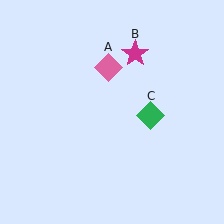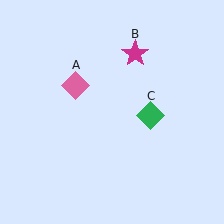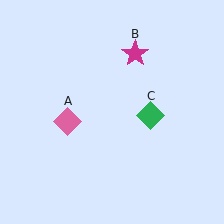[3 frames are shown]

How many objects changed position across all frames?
1 object changed position: pink diamond (object A).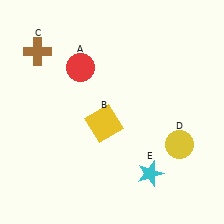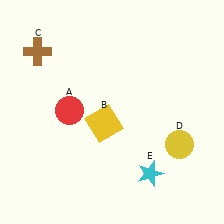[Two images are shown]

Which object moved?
The red circle (A) moved down.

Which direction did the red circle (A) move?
The red circle (A) moved down.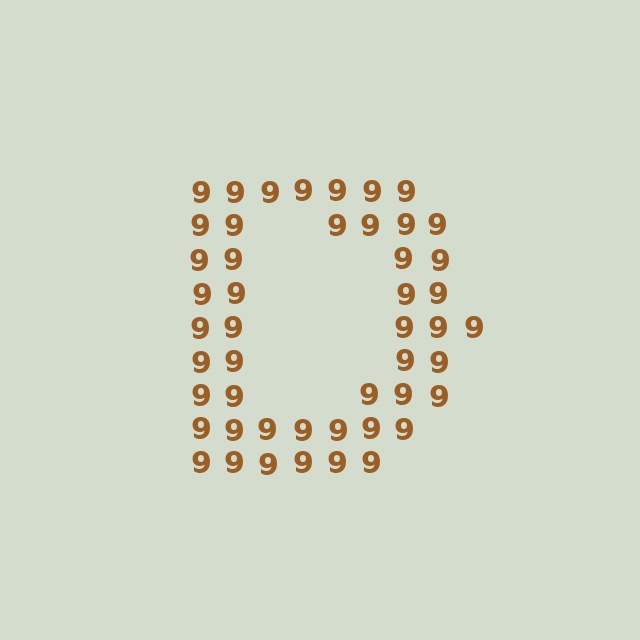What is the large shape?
The large shape is the letter D.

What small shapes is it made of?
It is made of small digit 9's.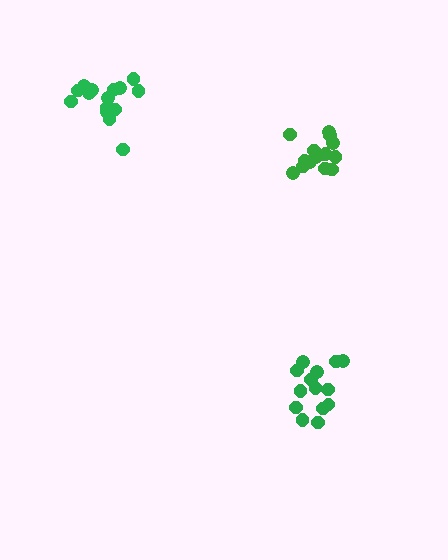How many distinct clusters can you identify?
There are 3 distinct clusters.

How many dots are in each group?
Group 1: 15 dots, Group 2: 15 dots, Group 3: 14 dots (44 total).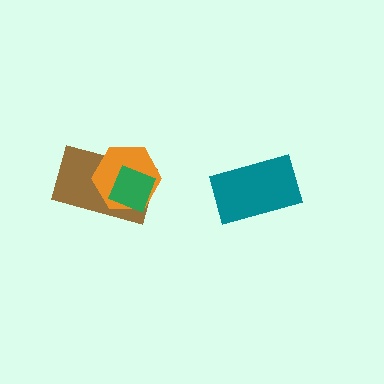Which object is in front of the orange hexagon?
The green diamond is in front of the orange hexagon.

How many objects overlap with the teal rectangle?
0 objects overlap with the teal rectangle.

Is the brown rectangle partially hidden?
Yes, it is partially covered by another shape.